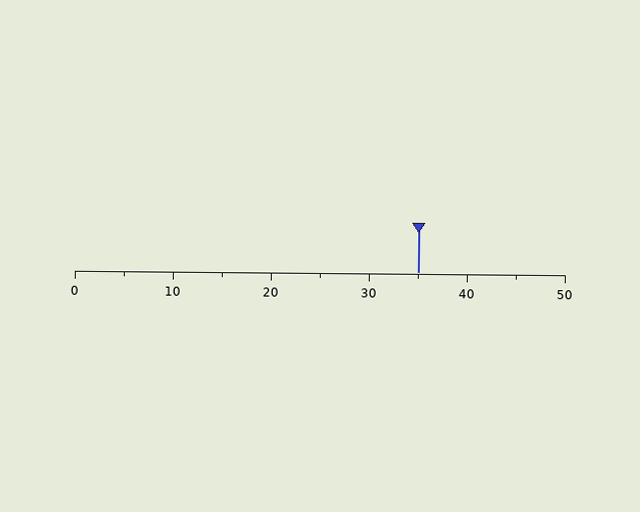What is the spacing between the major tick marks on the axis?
The major ticks are spaced 10 apart.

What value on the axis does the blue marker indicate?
The marker indicates approximately 35.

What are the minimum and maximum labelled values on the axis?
The axis runs from 0 to 50.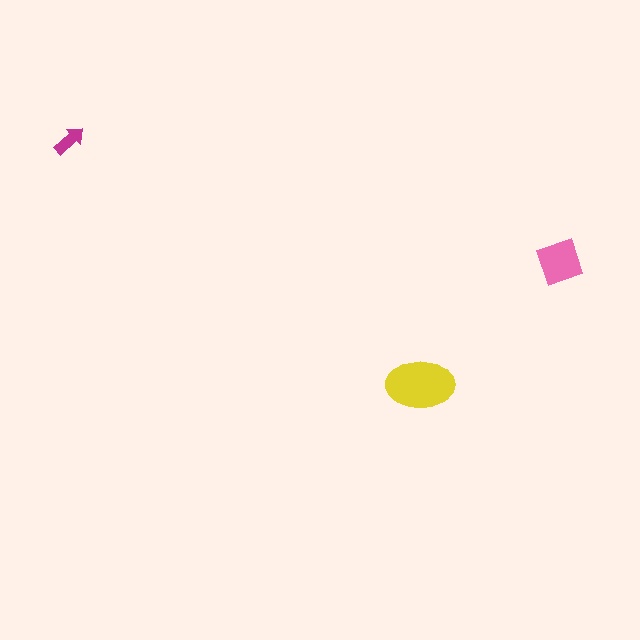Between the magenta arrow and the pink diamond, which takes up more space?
The pink diamond.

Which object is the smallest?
The magenta arrow.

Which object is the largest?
The yellow ellipse.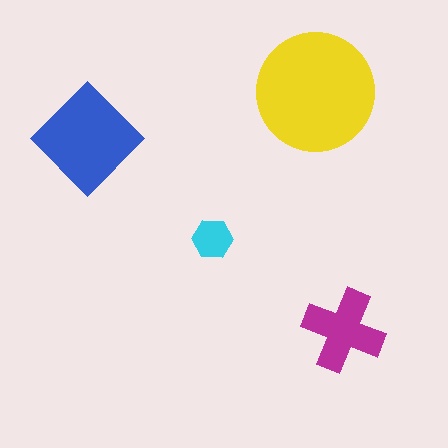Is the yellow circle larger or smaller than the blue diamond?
Larger.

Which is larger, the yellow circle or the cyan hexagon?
The yellow circle.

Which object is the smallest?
The cyan hexagon.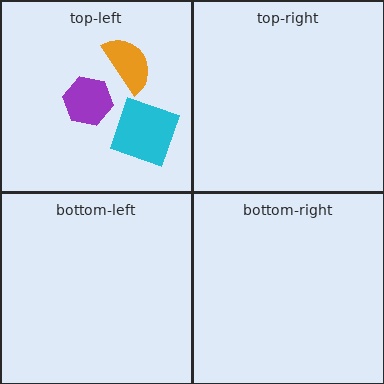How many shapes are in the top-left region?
3.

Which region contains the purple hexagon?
The top-left region.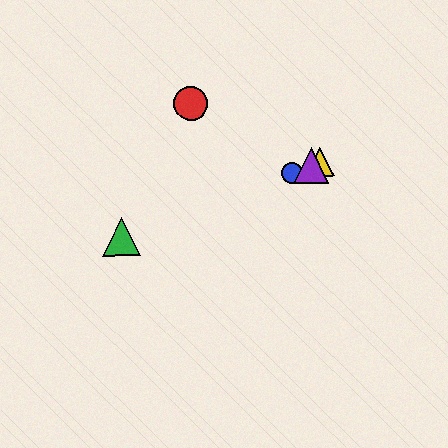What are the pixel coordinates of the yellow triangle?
The yellow triangle is at (320, 162).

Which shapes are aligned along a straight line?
The blue circle, the green triangle, the yellow triangle, the purple triangle are aligned along a straight line.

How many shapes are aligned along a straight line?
4 shapes (the blue circle, the green triangle, the yellow triangle, the purple triangle) are aligned along a straight line.